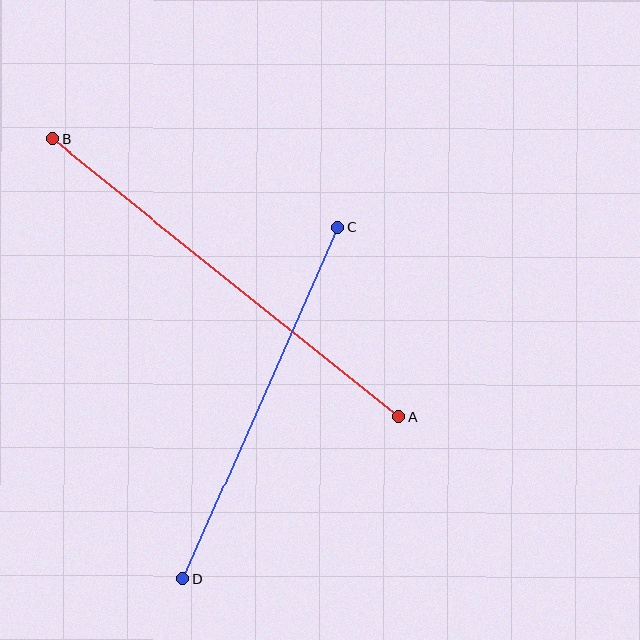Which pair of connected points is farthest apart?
Points A and B are farthest apart.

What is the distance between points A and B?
The distance is approximately 444 pixels.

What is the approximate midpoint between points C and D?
The midpoint is at approximately (261, 403) pixels.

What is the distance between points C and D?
The distance is approximately 384 pixels.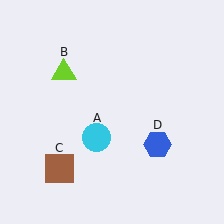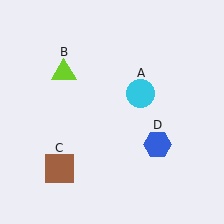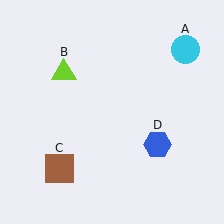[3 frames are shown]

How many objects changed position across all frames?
1 object changed position: cyan circle (object A).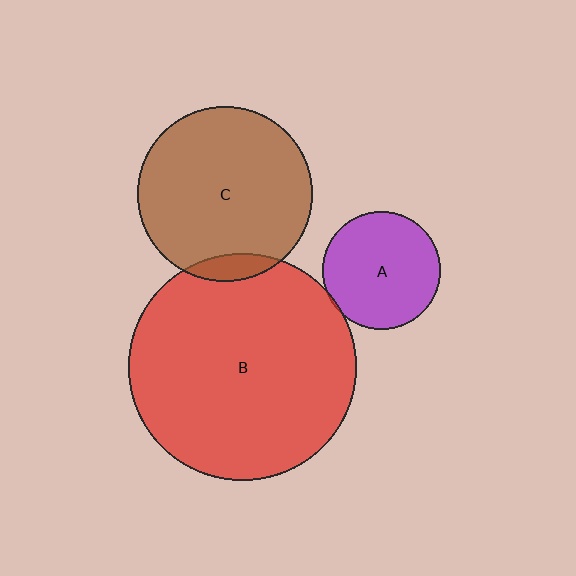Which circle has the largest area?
Circle B (red).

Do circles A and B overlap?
Yes.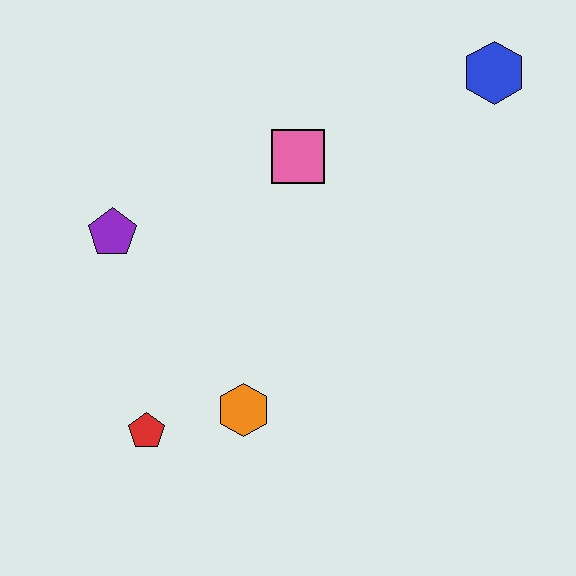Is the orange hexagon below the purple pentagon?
Yes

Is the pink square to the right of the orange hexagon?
Yes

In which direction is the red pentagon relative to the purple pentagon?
The red pentagon is below the purple pentagon.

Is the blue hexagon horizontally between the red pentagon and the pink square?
No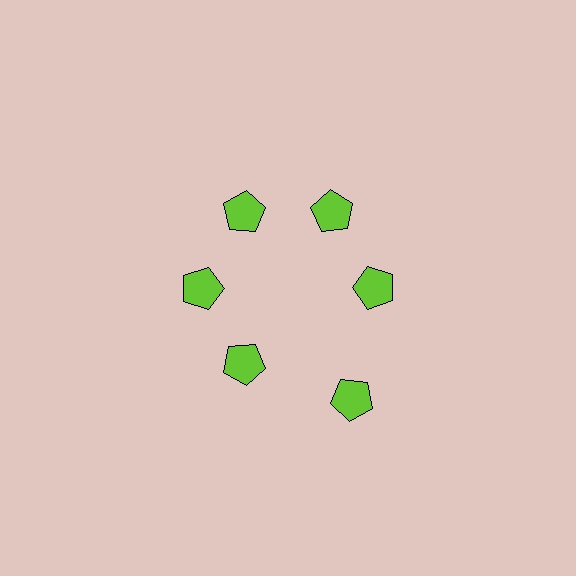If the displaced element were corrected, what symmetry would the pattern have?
It would have 6-fold rotational symmetry — the pattern would map onto itself every 60 degrees.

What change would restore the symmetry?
The symmetry would be restored by moving it inward, back onto the ring so that all 6 pentagons sit at equal angles and equal distance from the center.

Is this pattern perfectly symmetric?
No. The 6 lime pentagons are arranged in a ring, but one element near the 5 o'clock position is pushed outward from the center, breaking the 6-fold rotational symmetry.